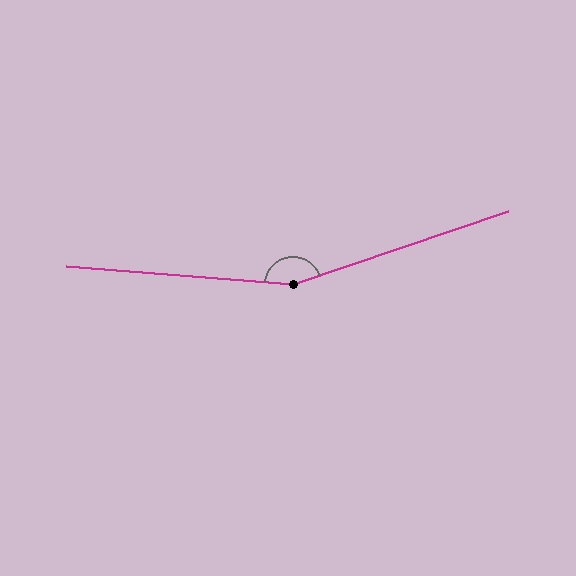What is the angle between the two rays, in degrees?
Approximately 157 degrees.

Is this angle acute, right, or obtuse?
It is obtuse.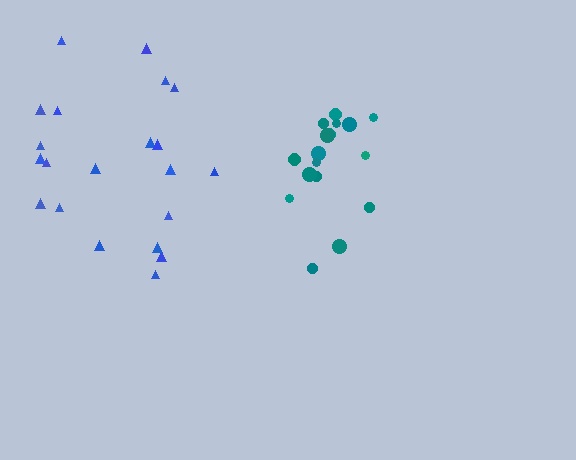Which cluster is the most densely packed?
Teal.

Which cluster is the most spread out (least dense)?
Blue.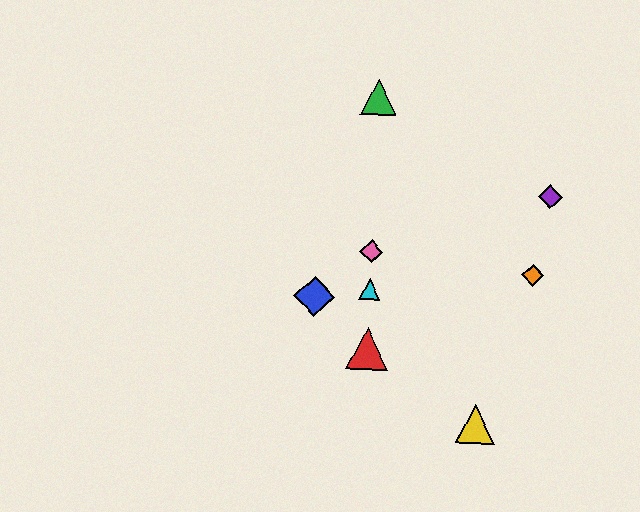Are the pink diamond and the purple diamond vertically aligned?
No, the pink diamond is at x≈372 and the purple diamond is at x≈551.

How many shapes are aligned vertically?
4 shapes (the red triangle, the green triangle, the cyan triangle, the pink diamond) are aligned vertically.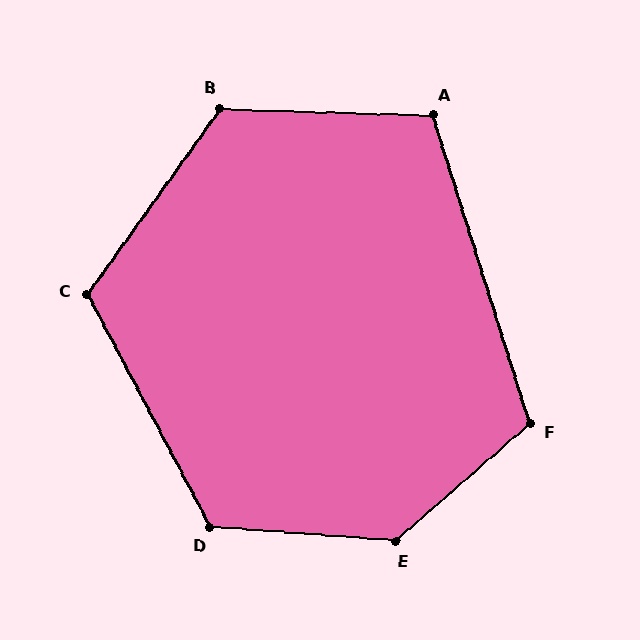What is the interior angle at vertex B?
Approximately 124 degrees (obtuse).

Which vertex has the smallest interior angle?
A, at approximately 109 degrees.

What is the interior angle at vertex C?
Approximately 117 degrees (obtuse).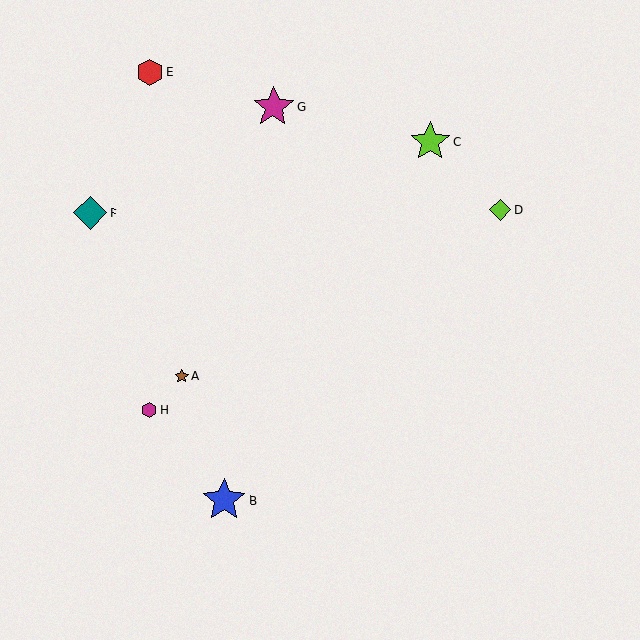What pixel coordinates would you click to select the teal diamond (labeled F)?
Click at (90, 213) to select the teal diamond F.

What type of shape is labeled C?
Shape C is a lime star.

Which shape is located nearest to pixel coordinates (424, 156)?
The lime star (labeled C) at (430, 141) is nearest to that location.